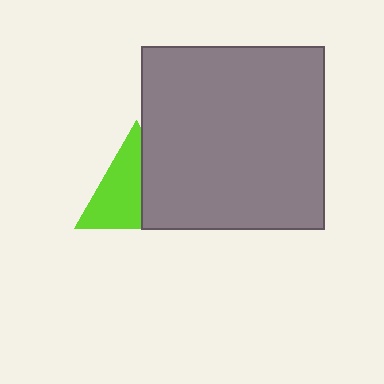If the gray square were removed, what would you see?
You would see the complete lime triangle.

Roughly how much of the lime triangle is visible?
About half of it is visible (roughly 58%).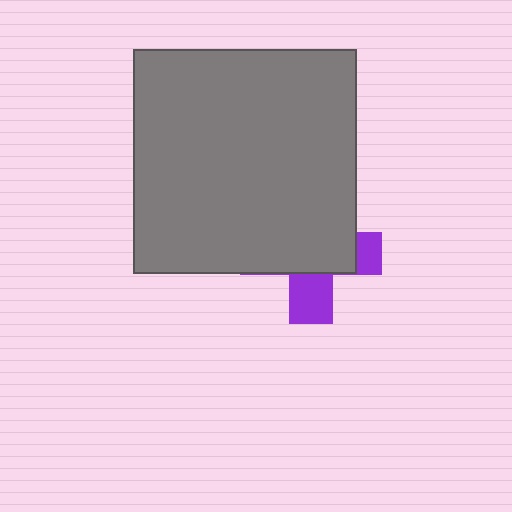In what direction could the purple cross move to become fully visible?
The purple cross could move down. That would shift it out from behind the gray square entirely.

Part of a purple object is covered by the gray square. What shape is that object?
It is a cross.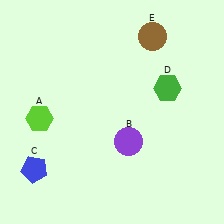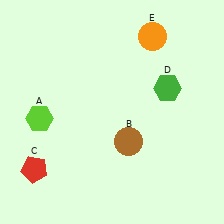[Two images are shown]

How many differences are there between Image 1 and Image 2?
There are 3 differences between the two images.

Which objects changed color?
B changed from purple to brown. C changed from blue to red. E changed from brown to orange.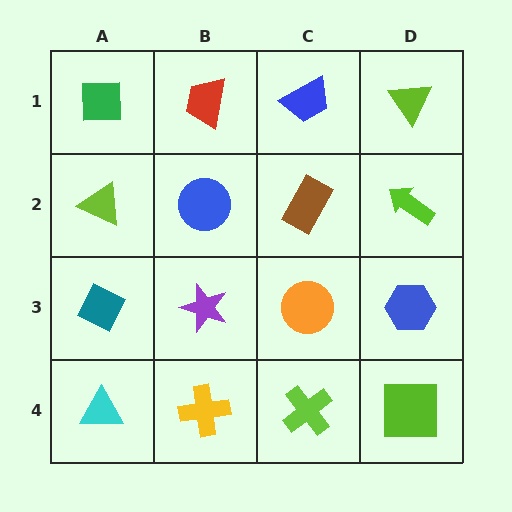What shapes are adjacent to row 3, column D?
A lime arrow (row 2, column D), a lime square (row 4, column D), an orange circle (row 3, column C).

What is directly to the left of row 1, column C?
A red trapezoid.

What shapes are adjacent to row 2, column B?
A red trapezoid (row 1, column B), a purple star (row 3, column B), a lime triangle (row 2, column A), a brown rectangle (row 2, column C).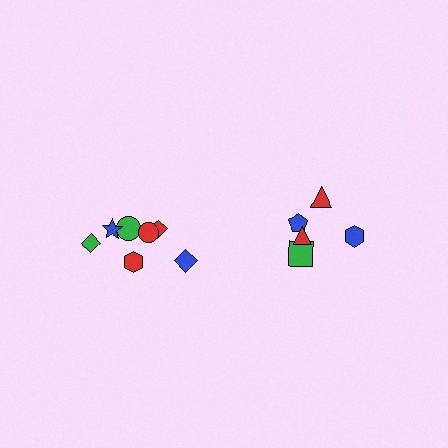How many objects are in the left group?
There are 7 objects.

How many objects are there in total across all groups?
There are 12 objects.